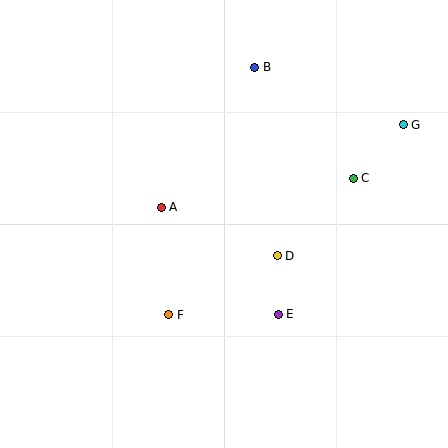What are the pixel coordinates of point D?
Point D is at (277, 256).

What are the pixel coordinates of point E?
Point E is at (278, 315).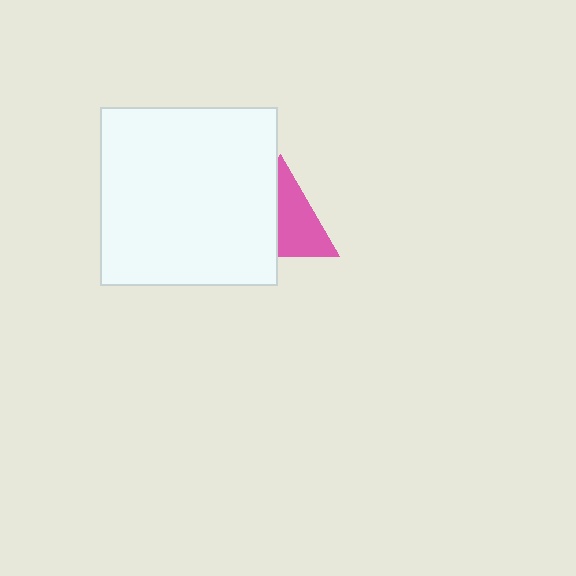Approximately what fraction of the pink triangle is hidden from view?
Roughly 45% of the pink triangle is hidden behind the white square.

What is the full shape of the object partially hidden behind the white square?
The partially hidden object is a pink triangle.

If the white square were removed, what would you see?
You would see the complete pink triangle.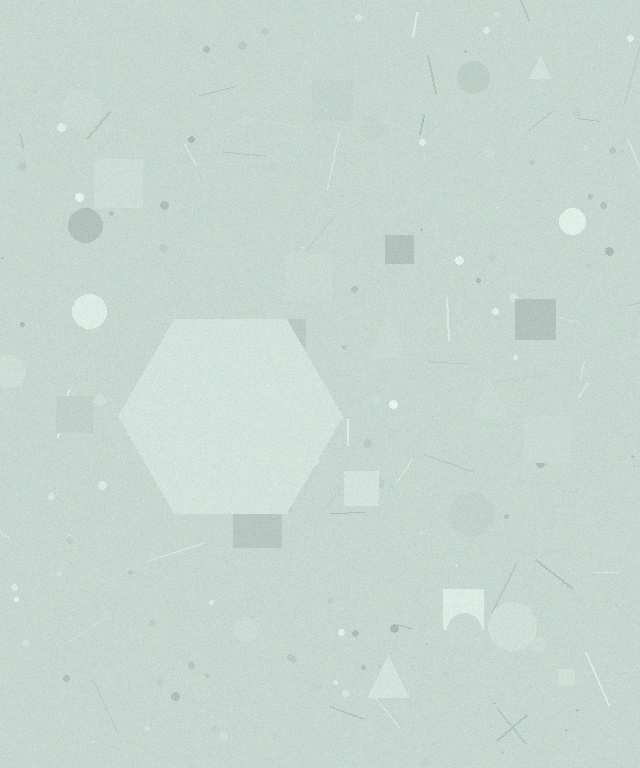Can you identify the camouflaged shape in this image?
The camouflaged shape is a hexagon.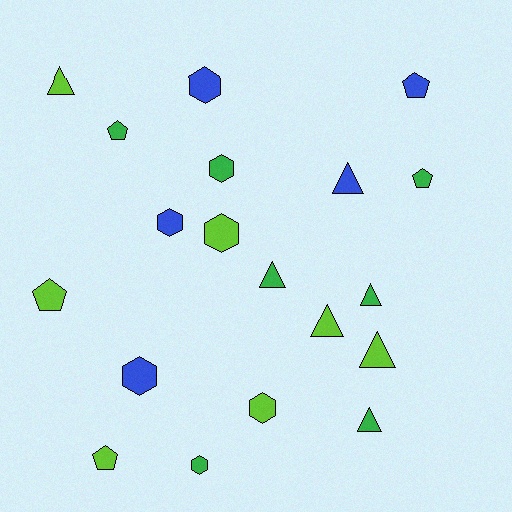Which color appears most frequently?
Green, with 7 objects.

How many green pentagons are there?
There are 2 green pentagons.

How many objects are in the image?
There are 19 objects.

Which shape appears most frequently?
Hexagon, with 7 objects.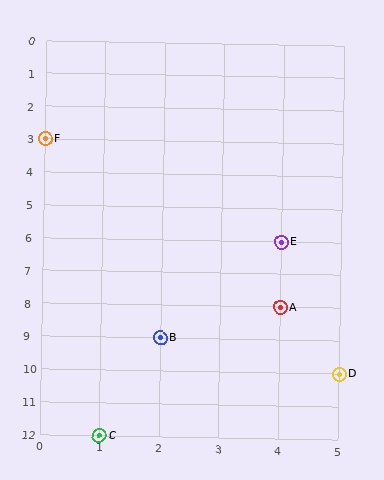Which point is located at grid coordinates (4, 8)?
Point A is at (4, 8).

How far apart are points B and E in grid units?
Points B and E are 2 columns and 3 rows apart (about 3.6 grid units diagonally).